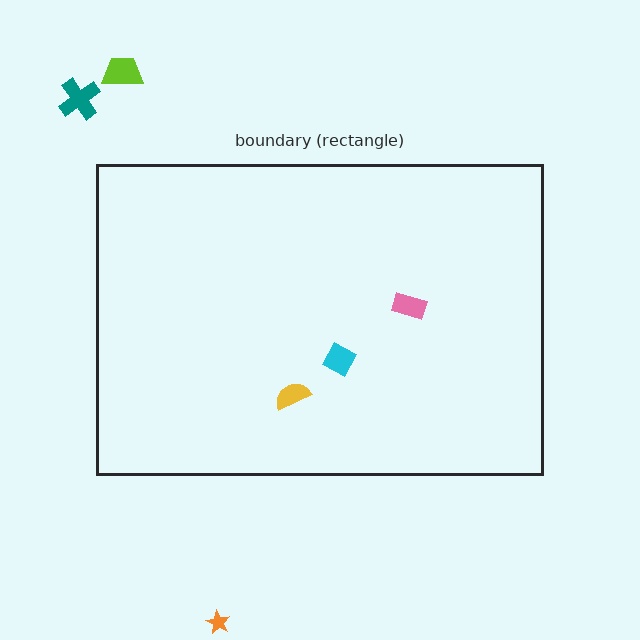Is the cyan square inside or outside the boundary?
Inside.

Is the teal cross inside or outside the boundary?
Outside.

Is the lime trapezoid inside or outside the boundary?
Outside.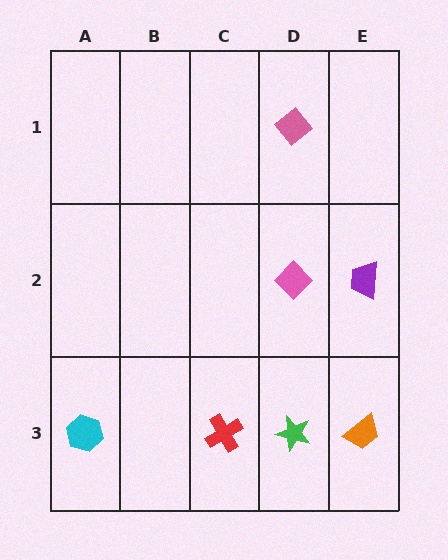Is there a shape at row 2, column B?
No, that cell is empty.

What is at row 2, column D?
A pink diamond.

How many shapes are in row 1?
1 shape.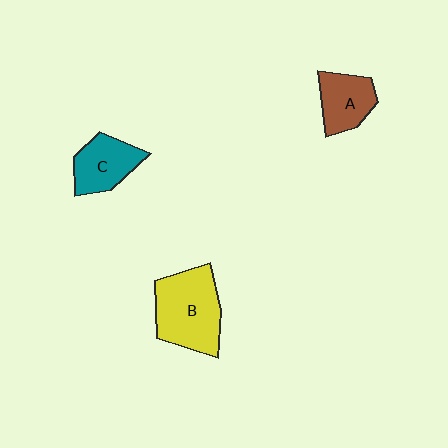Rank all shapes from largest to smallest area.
From largest to smallest: B (yellow), C (teal), A (brown).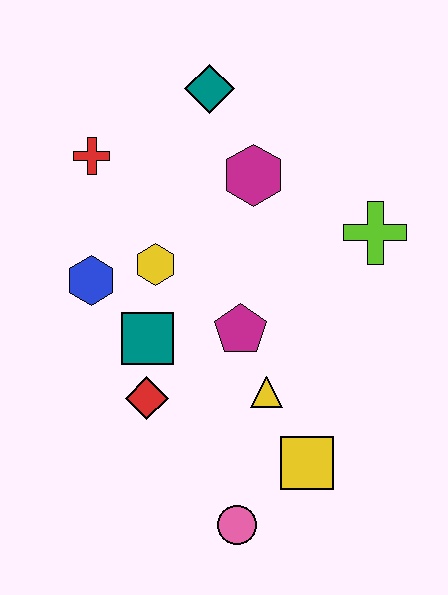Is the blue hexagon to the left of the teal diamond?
Yes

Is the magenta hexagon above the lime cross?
Yes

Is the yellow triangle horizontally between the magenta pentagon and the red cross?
No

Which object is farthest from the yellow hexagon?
The pink circle is farthest from the yellow hexagon.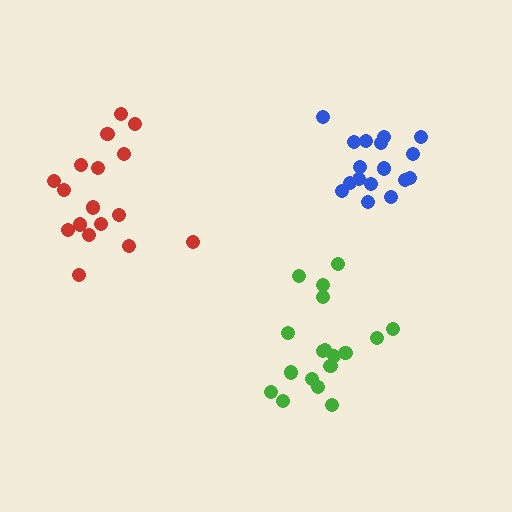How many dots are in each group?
Group 1: 17 dots, Group 2: 18 dots, Group 3: 18 dots (53 total).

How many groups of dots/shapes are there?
There are 3 groups.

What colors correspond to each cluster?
The clusters are colored: red, blue, green.